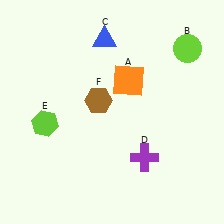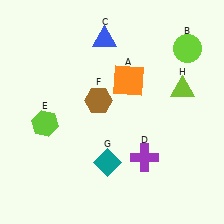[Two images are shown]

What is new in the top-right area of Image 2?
A lime triangle (H) was added in the top-right area of Image 2.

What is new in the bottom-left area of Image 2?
A teal diamond (G) was added in the bottom-left area of Image 2.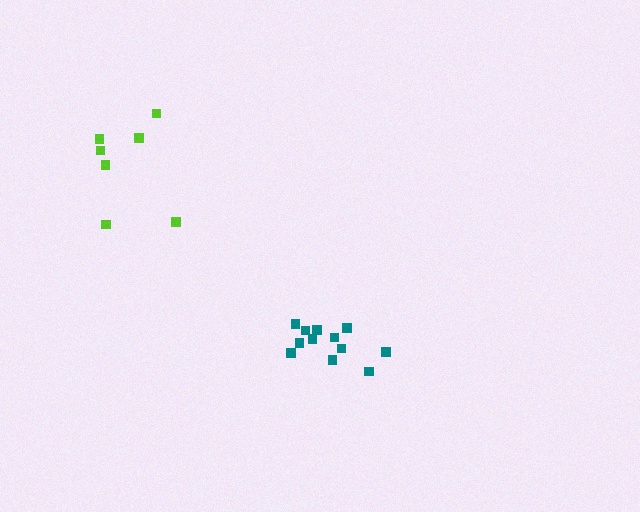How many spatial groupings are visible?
There are 2 spatial groupings.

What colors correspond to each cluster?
The clusters are colored: teal, lime.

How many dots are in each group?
Group 1: 12 dots, Group 2: 7 dots (19 total).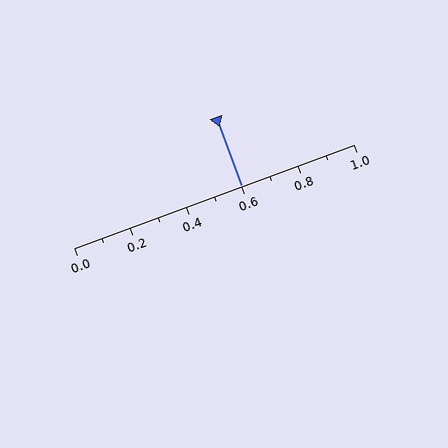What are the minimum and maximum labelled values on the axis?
The axis runs from 0.0 to 1.0.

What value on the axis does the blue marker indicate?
The marker indicates approximately 0.6.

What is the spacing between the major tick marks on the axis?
The major ticks are spaced 0.2 apart.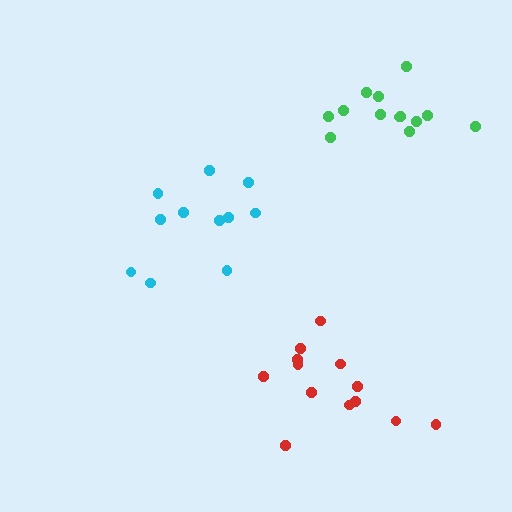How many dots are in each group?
Group 1: 13 dots, Group 2: 11 dots, Group 3: 13 dots (37 total).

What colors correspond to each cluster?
The clusters are colored: red, cyan, green.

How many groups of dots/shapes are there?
There are 3 groups.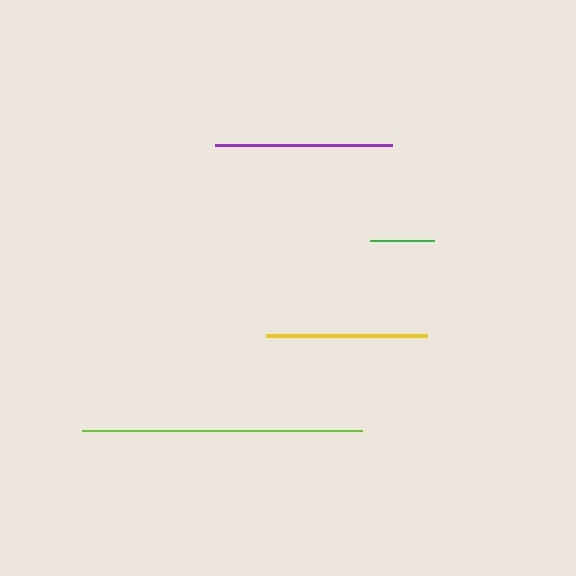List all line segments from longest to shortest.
From longest to shortest: lime, purple, yellow, green.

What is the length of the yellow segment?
The yellow segment is approximately 161 pixels long.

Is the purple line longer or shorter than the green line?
The purple line is longer than the green line.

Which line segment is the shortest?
The green line is the shortest at approximately 63 pixels.